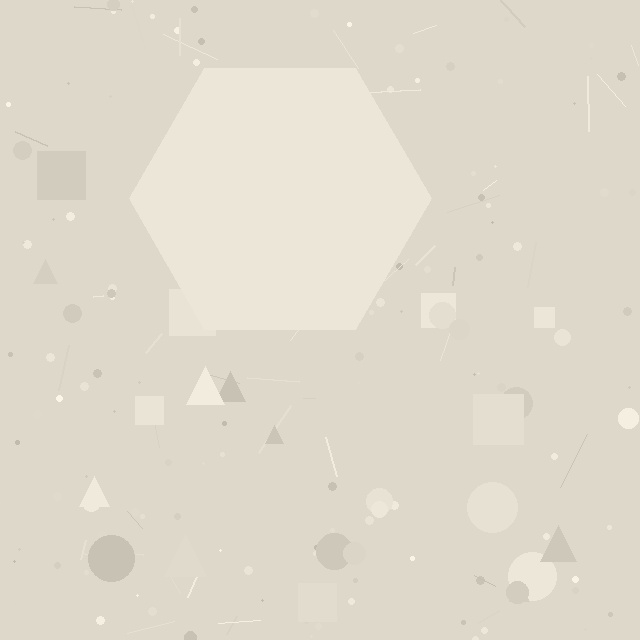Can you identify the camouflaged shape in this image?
The camouflaged shape is a hexagon.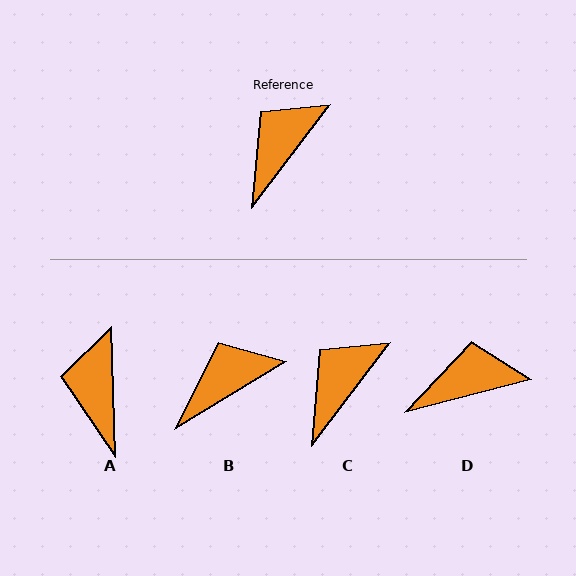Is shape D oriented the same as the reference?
No, it is off by about 38 degrees.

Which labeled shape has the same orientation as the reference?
C.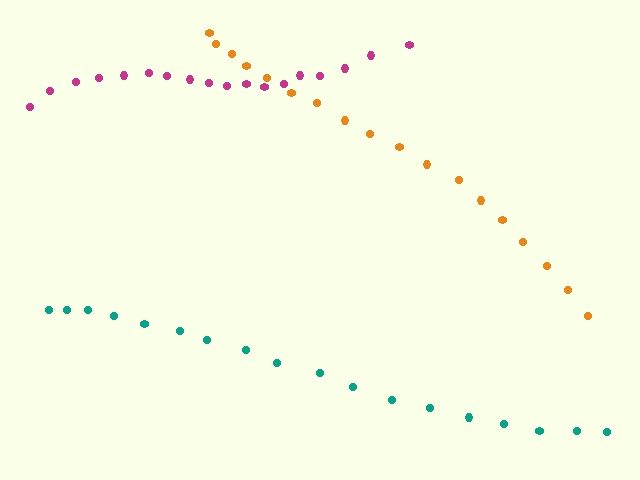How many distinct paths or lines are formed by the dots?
There are 3 distinct paths.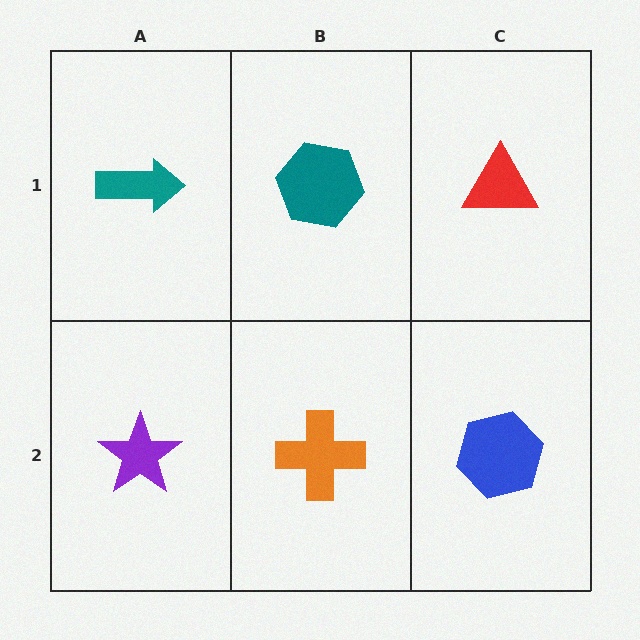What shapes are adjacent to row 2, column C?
A red triangle (row 1, column C), an orange cross (row 2, column B).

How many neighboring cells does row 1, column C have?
2.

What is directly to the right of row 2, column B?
A blue hexagon.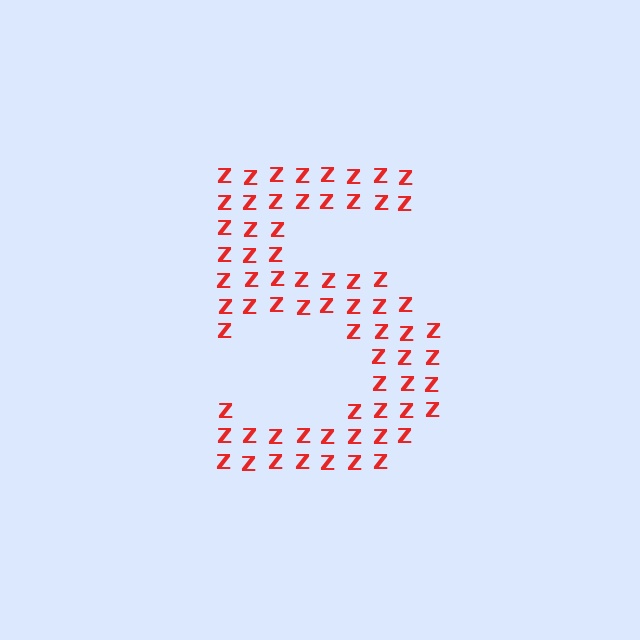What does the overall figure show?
The overall figure shows the digit 5.